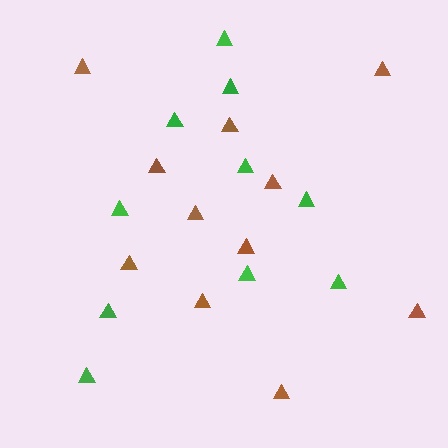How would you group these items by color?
There are 2 groups: one group of brown triangles (11) and one group of green triangles (10).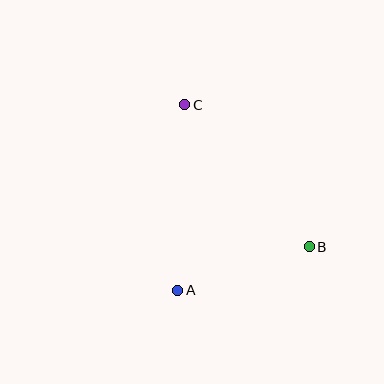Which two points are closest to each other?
Points A and B are closest to each other.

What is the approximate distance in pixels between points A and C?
The distance between A and C is approximately 186 pixels.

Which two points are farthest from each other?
Points B and C are farthest from each other.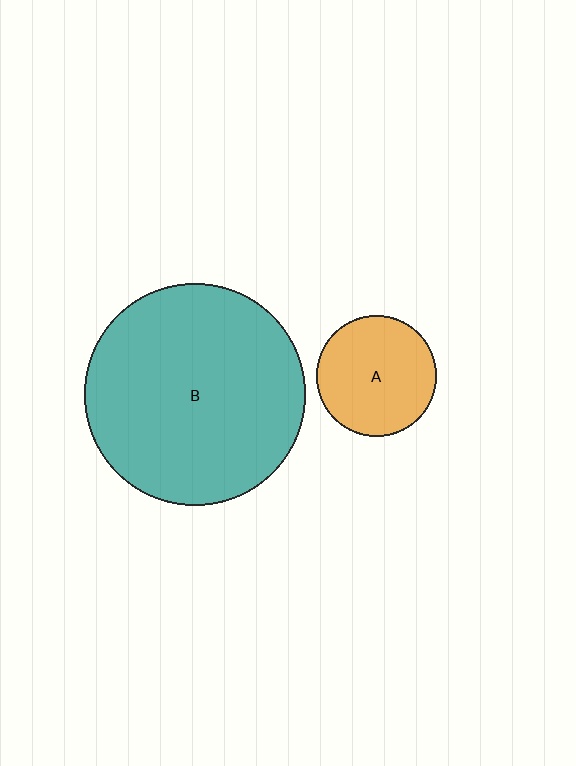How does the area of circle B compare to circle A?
Approximately 3.4 times.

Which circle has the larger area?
Circle B (teal).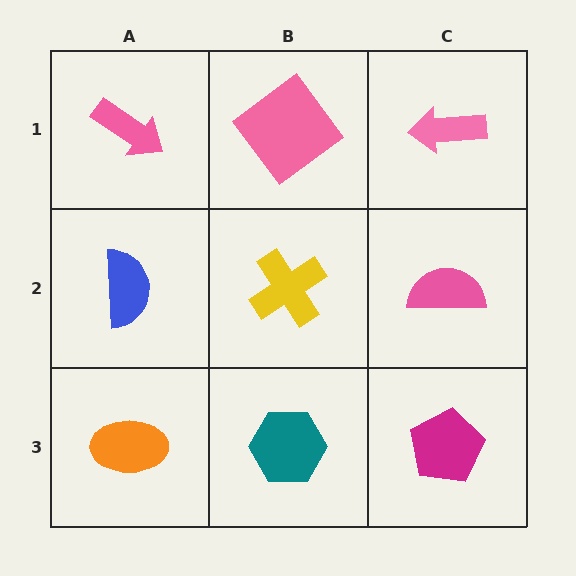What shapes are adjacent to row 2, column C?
A pink arrow (row 1, column C), a magenta pentagon (row 3, column C), a yellow cross (row 2, column B).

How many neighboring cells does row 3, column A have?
2.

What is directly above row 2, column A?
A pink arrow.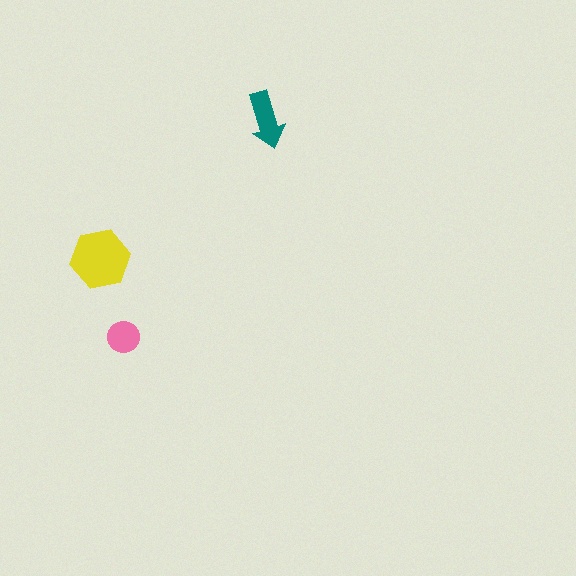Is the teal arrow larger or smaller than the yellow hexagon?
Smaller.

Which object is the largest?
The yellow hexagon.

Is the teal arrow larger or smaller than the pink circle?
Larger.